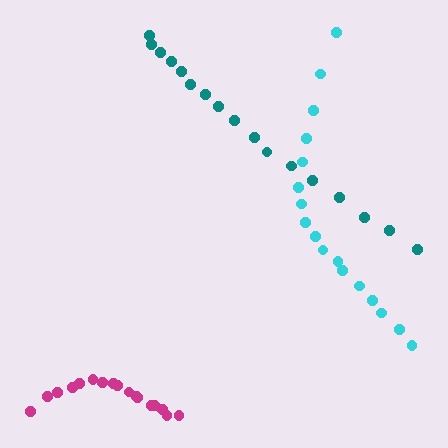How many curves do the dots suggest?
There are 3 distinct paths.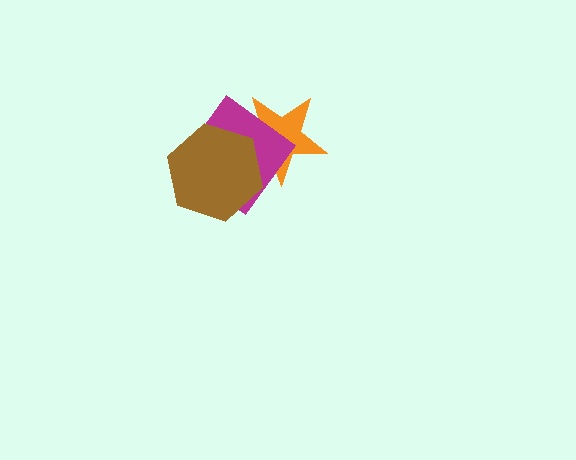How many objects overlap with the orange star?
2 objects overlap with the orange star.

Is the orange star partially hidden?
Yes, it is partially covered by another shape.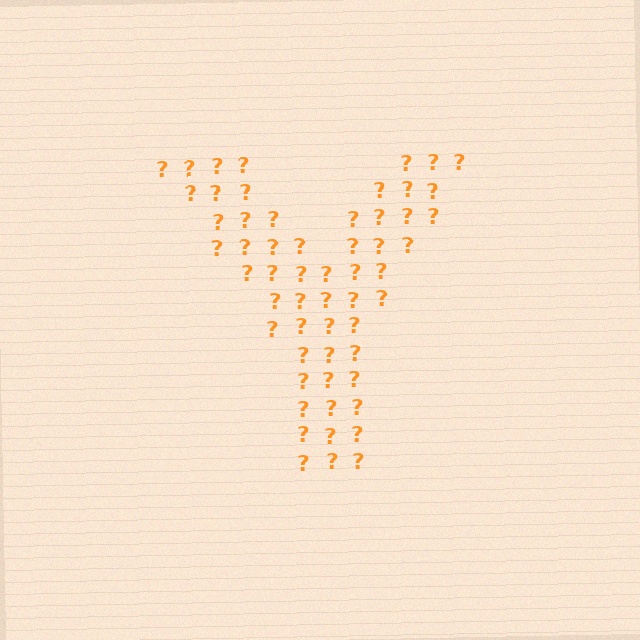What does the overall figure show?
The overall figure shows the letter Y.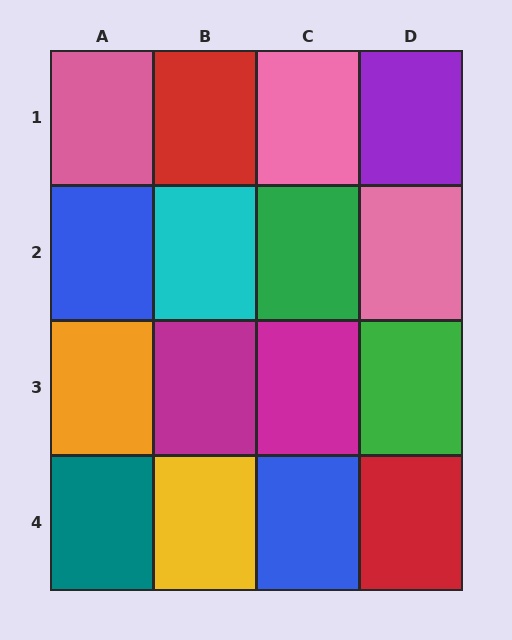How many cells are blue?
2 cells are blue.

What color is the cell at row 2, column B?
Cyan.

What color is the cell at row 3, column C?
Magenta.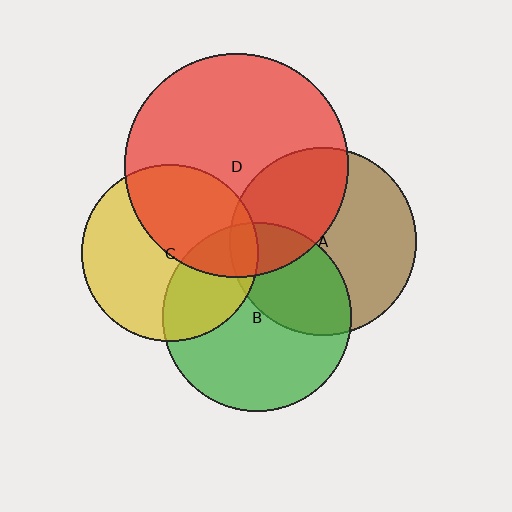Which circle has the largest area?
Circle D (red).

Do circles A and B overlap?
Yes.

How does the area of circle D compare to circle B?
Approximately 1.4 times.